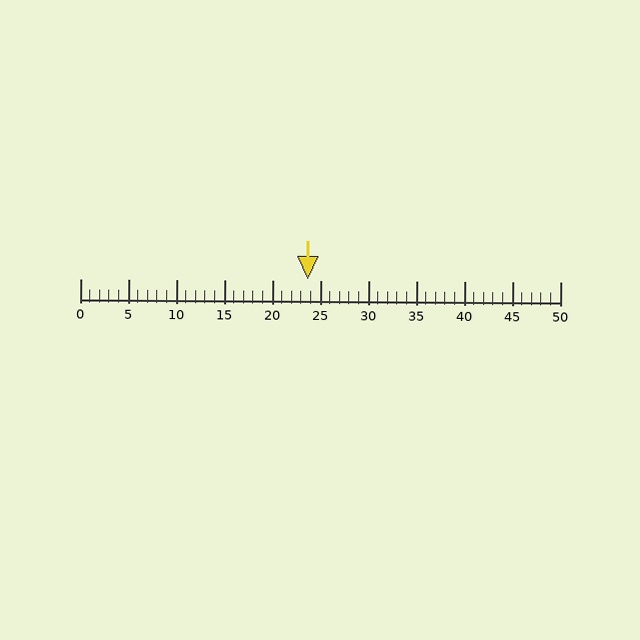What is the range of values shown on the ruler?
The ruler shows values from 0 to 50.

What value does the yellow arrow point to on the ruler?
The yellow arrow points to approximately 24.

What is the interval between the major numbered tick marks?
The major tick marks are spaced 5 units apart.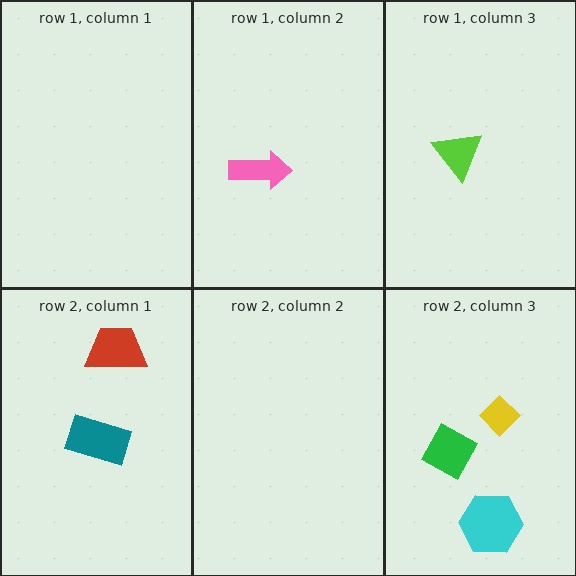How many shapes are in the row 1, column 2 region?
1.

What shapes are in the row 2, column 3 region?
The green square, the cyan hexagon, the yellow diamond.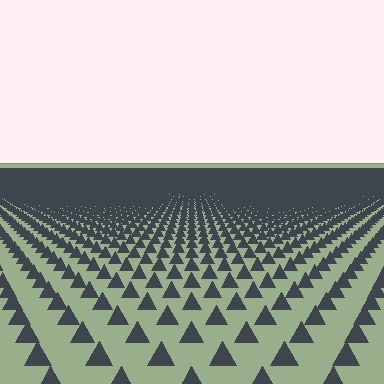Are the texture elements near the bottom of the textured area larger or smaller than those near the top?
Larger. Near the bottom, elements are closer to the viewer and appear at a bigger on-screen size.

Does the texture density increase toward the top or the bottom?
Density increases toward the top.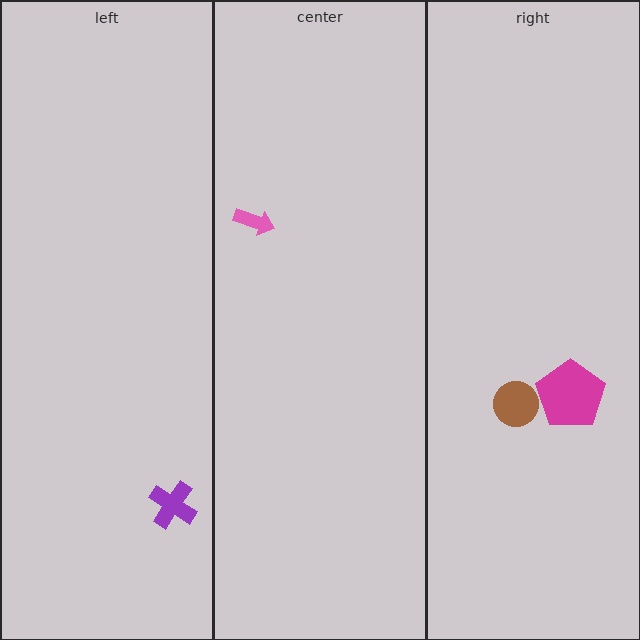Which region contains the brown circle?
The right region.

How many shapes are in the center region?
1.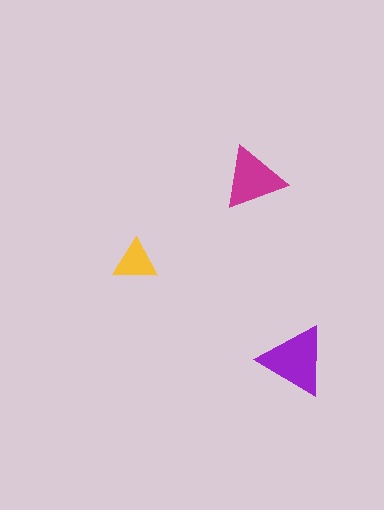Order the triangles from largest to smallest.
the purple one, the magenta one, the yellow one.